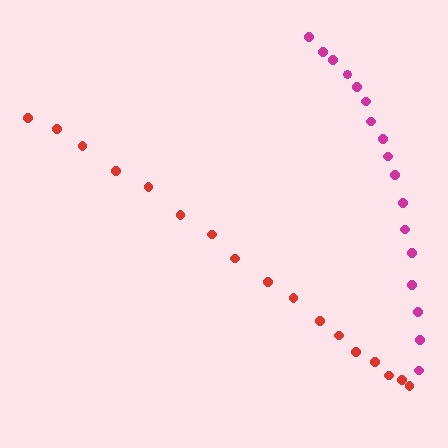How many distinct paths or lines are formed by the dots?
There are 2 distinct paths.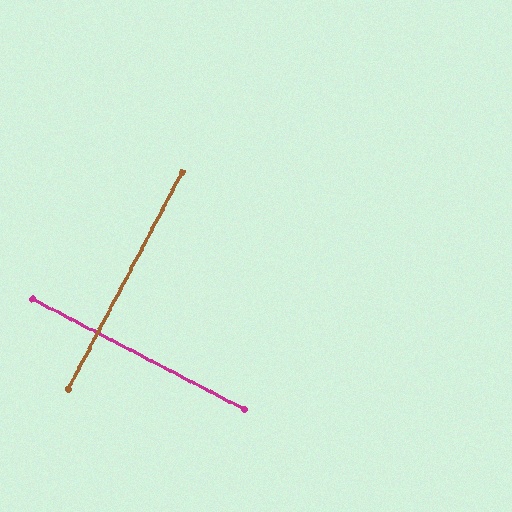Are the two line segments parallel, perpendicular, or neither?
Perpendicular — they meet at approximately 90°.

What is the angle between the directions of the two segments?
Approximately 90 degrees.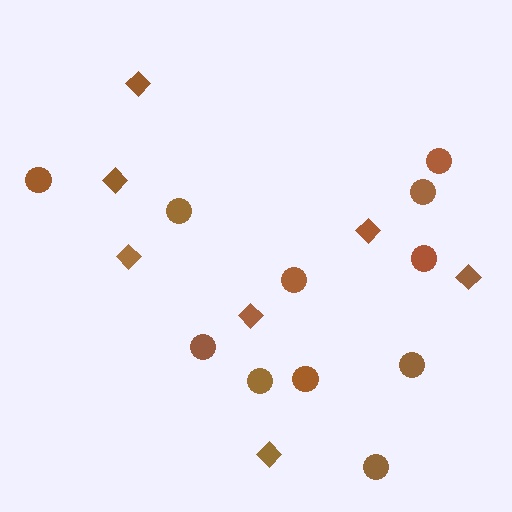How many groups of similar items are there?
There are 2 groups: one group of diamonds (7) and one group of circles (11).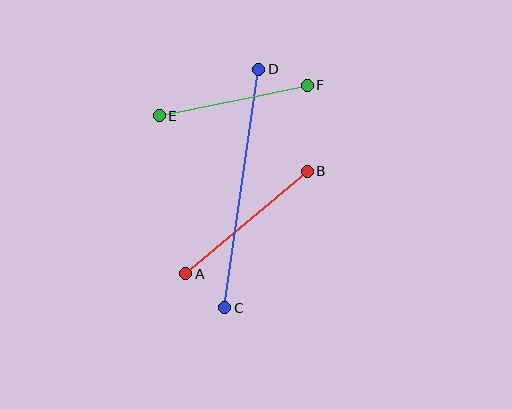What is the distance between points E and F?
The distance is approximately 151 pixels.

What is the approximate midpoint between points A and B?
The midpoint is at approximately (247, 222) pixels.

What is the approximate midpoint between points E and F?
The midpoint is at approximately (233, 101) pixels.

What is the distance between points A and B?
The distance is approximately 159 pixels.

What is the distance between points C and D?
The distance is approximately 241 pixels.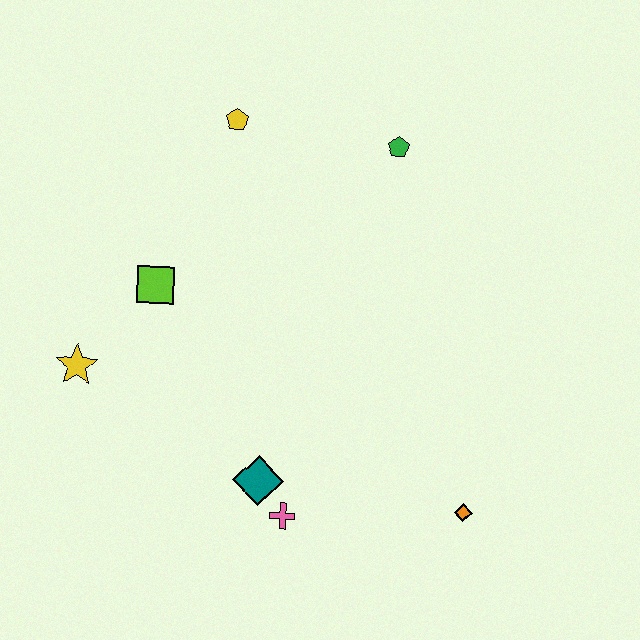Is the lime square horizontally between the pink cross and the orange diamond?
No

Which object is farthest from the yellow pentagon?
The orange diamond is farthest from the yellow pentagon.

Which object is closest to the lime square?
The yellow star is closest to the lime square.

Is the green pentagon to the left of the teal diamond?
No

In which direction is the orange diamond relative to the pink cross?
The orange diamond is to the right of the pink cross.